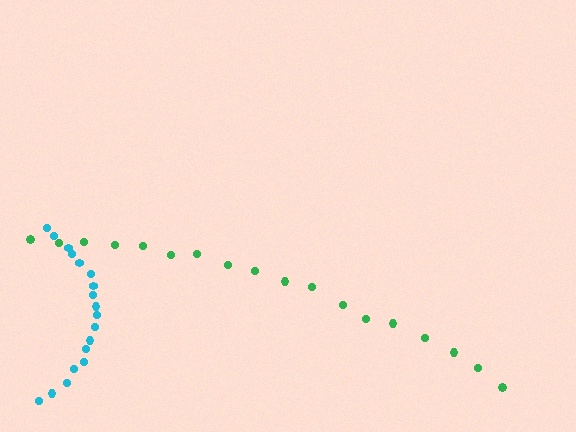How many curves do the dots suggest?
There are 2 distinct paths.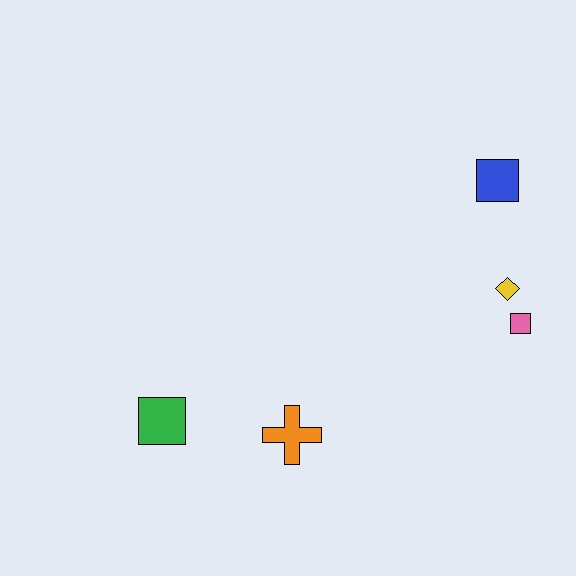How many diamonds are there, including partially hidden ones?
There is 1 diamond.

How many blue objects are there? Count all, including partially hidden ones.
There is 1 blue object.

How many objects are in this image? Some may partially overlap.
There are 5 objects.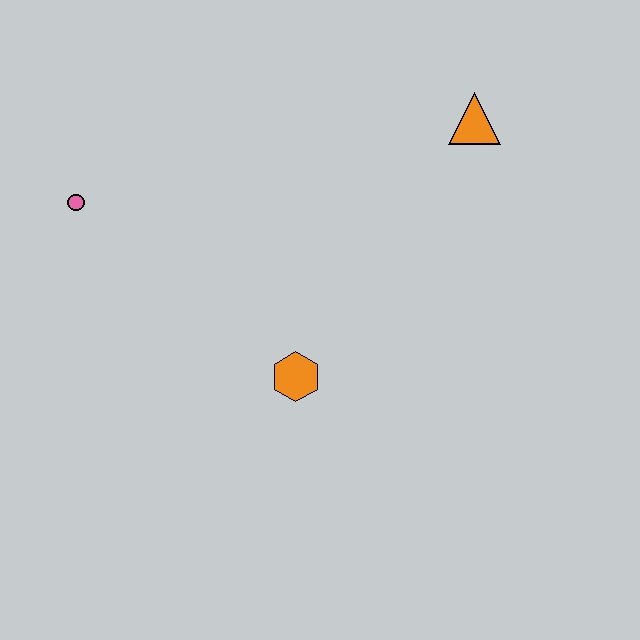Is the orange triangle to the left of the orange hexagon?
No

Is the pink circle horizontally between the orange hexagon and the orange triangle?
No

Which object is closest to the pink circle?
The orange hexagon is closest to the pink circle.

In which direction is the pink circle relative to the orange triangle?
The pink circle is to the left of the orange triangle.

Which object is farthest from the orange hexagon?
The orange triangle is farthest from the orange hexagon.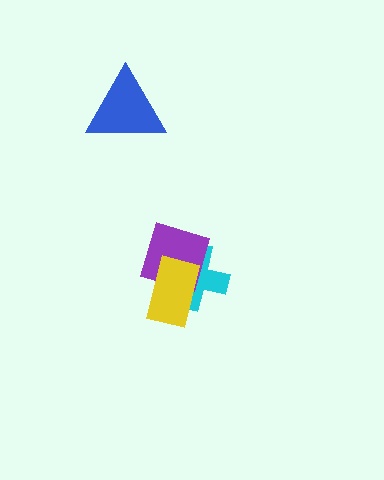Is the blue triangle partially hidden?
No, no other shape covers it.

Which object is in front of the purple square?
The yellow rectangle is in front of the purple square.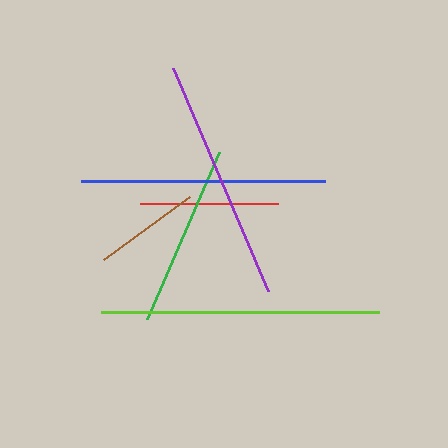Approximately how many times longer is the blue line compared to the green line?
The blue line is approximately 1.3 times the length of the green line.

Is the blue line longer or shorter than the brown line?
The blue line is longer than the brown line.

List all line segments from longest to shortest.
From longest to shortest: lime, blue, purple, green, red, brown.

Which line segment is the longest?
The lime line is the longest at approximately 278 pixels.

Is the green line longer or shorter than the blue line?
The blue line is longer than the green line.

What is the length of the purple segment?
The purple segment is approximately 242 pixels long.